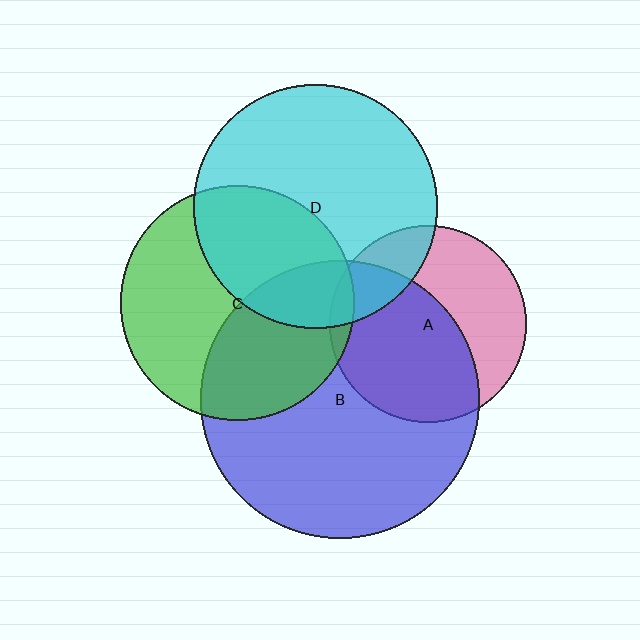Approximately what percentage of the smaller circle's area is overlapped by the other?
Approximately 20%.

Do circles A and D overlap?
Yes.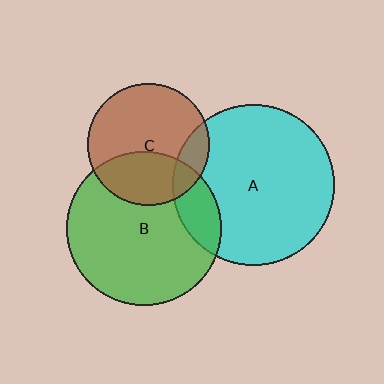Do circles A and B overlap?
Yes.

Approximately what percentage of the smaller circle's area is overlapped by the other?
Approximately 15%.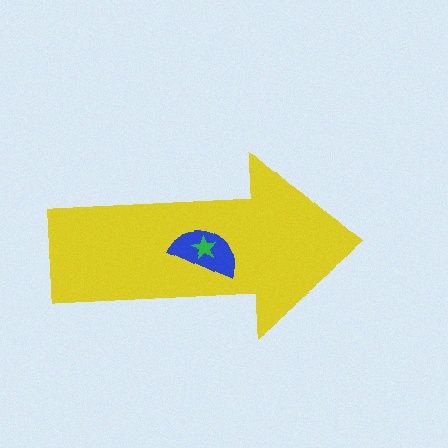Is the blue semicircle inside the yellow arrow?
Yes.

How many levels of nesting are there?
3.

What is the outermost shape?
The yellow arrow.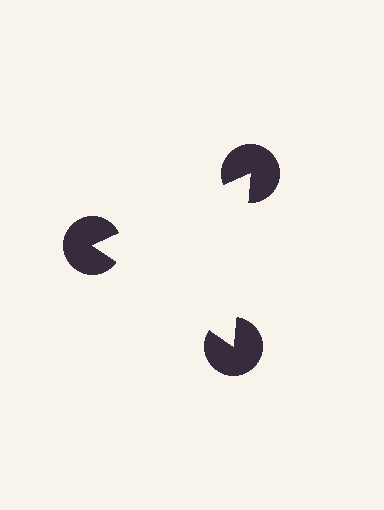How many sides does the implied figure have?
3 sides.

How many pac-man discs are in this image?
There are 3 — one at each vertex of the illusory triangle.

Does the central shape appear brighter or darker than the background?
It typically appears slightly brighter than the background, even though no actual brightness change is drawn.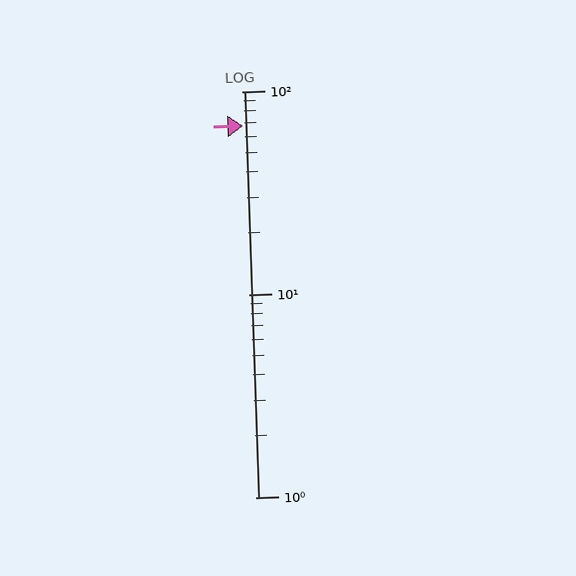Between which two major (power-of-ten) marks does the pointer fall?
The pointer is between 10 and 100.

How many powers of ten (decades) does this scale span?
The scale spans 2 decades, from 1 to 100.